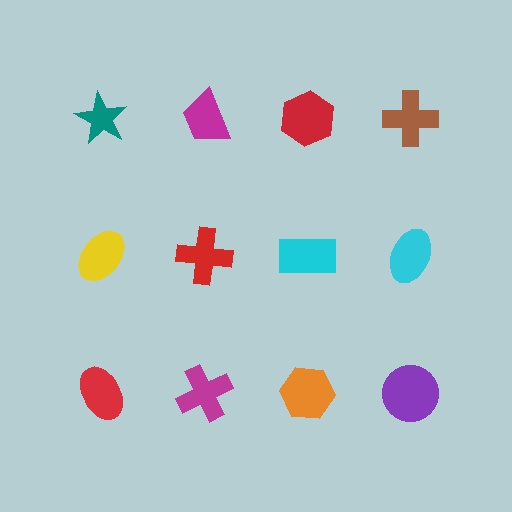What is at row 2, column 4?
A cyan ellipse.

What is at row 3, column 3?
An orange hexagon.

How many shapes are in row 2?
4 shapes.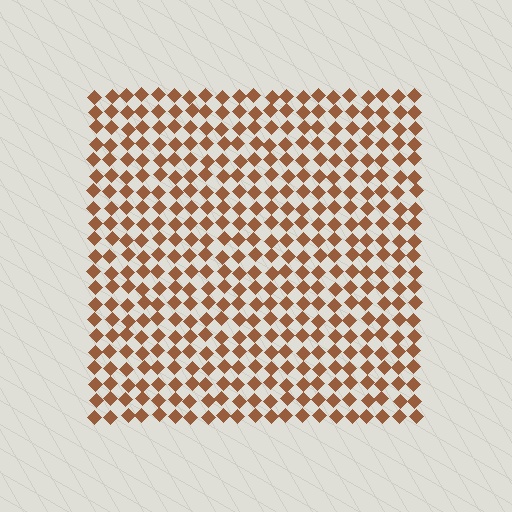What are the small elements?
The small elements are diamonds.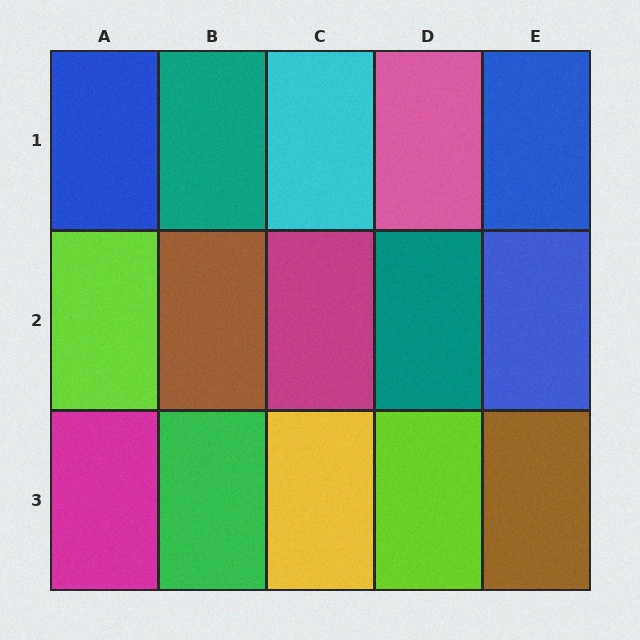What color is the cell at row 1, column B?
Teal.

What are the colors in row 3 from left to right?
Magenta, green, yellow, lime, brown.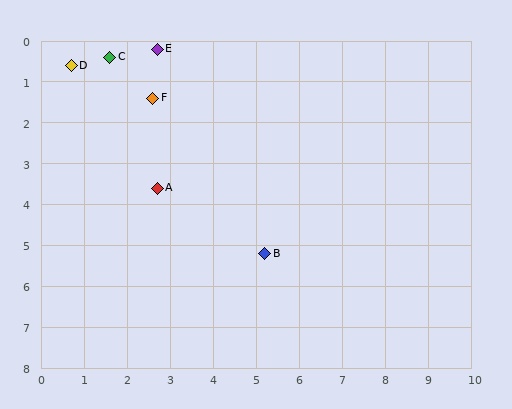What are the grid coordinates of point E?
Point E is at approximately (2.7, 0.2).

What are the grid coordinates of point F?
Point F is at approximately (2.6, 1.4).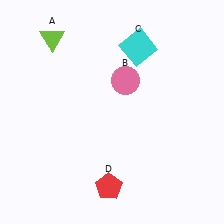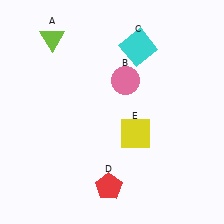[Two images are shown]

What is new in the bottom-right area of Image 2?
A yellow square (E) was added in the bottom-right area of Image 2.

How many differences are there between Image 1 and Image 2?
There is 1 difference between the two images.